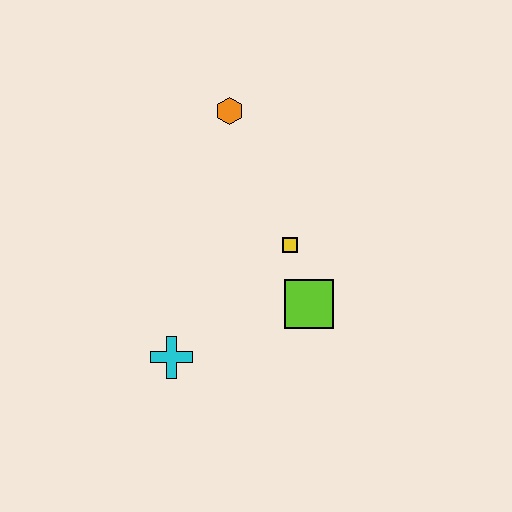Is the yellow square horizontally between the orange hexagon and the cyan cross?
No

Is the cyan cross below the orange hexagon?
Yes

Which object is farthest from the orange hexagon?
The cyan cross is farthest from the orange hexagon.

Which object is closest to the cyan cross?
The lime square is closest to the cyan cross.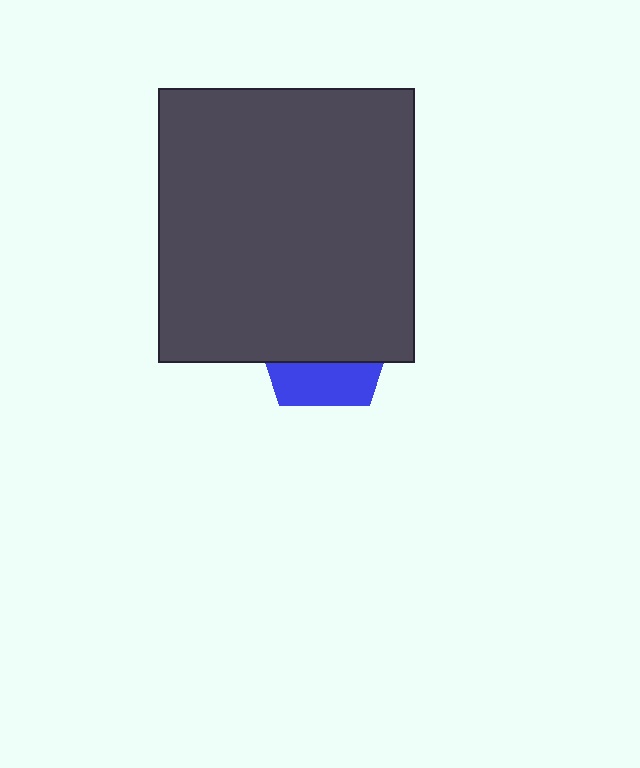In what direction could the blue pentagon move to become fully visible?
The blue pentagon could move down. That would shift it out from behind the dark gray rectangle entirely.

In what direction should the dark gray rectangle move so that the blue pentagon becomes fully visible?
The dark gray rectangle should move up. That is the shortest direction to clear the overlap and leave the blue pentagon fully visible.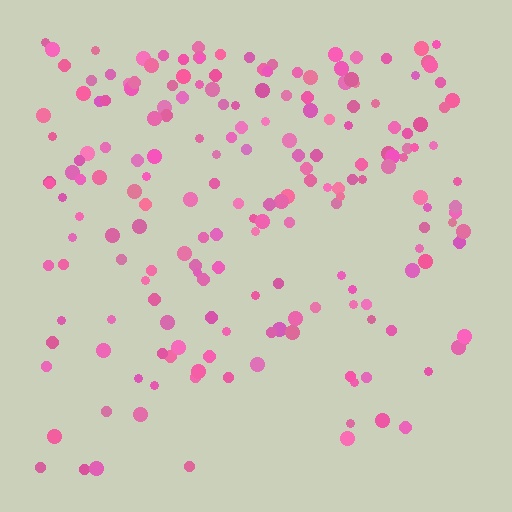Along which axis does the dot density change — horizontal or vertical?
Vertical.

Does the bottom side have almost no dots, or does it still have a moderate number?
Still a moderate number, just noticeably fewer than the top.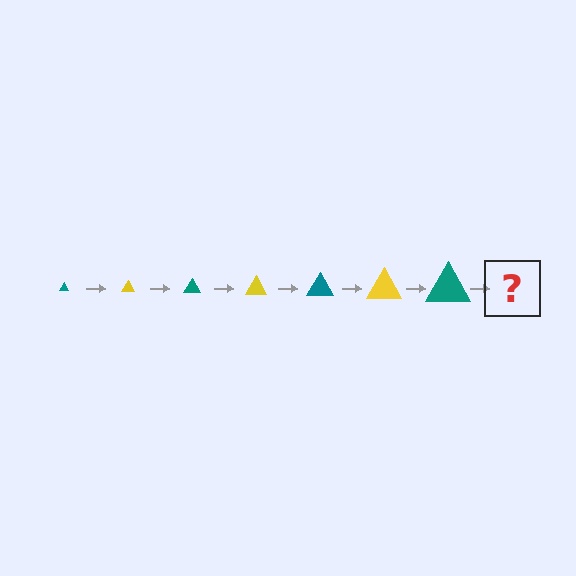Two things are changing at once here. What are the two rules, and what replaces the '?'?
The two rules are that the triangle grows larger each step and the color cycles through teal and yellow. The '?' should be a yellow triangle, larger than the previous one.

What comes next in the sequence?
The next element should be a yellow triangle, larger than the previous one.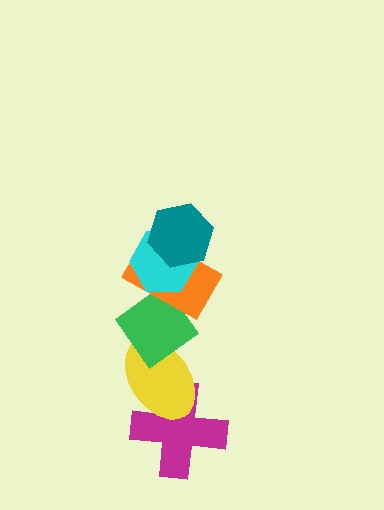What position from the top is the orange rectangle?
The orange rectangle is 3rd from the top.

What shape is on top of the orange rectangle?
The cyan hexagon is on top of the orange rectangle.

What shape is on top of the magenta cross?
The yellow ellipse is on top of the magenta cross.